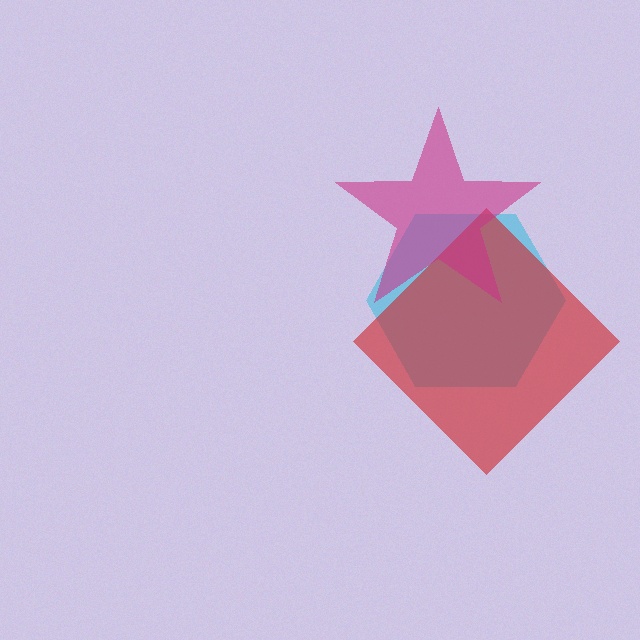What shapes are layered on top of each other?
The layered shapes are: a cyan hexagon, a red diamond, a magenta star.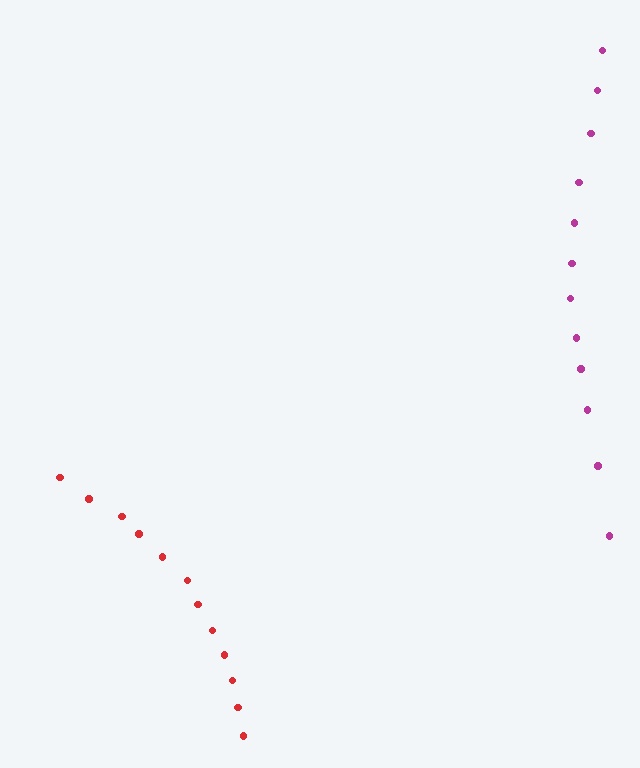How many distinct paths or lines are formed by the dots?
There are 2 distinct paths.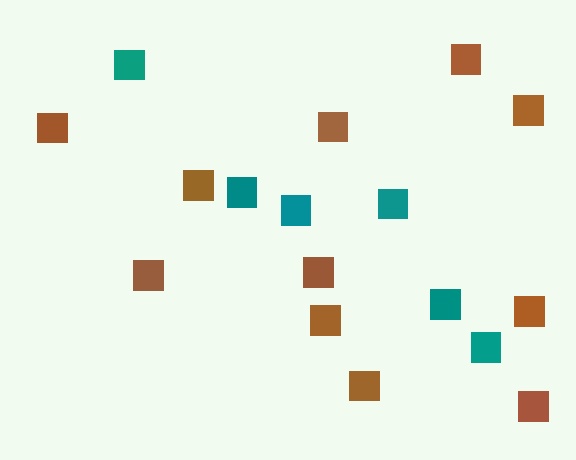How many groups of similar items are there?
There are 2 groups: one group of teal squares (6) and one group of brown squares (11).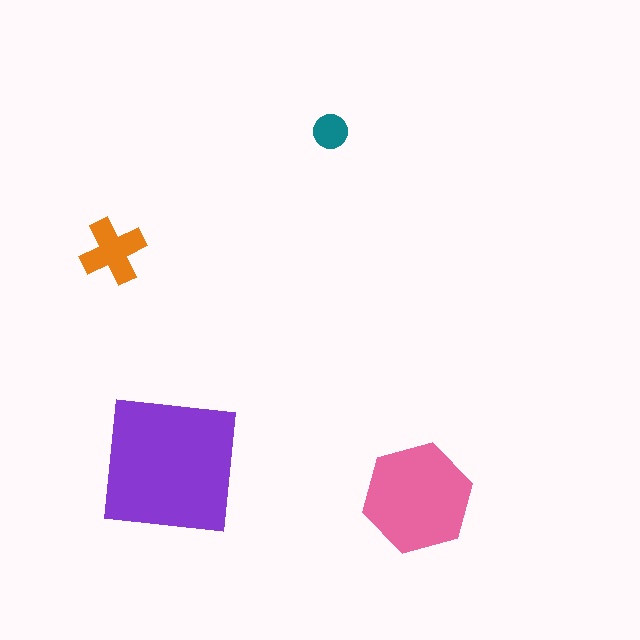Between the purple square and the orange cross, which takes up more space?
The purple square.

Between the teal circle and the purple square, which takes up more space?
The purple square.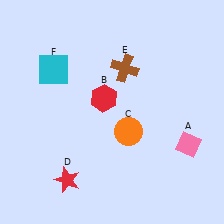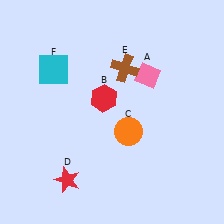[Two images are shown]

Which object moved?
The pink diamond (A) moved up.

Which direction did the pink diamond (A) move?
The pink diamond (A) moved up.